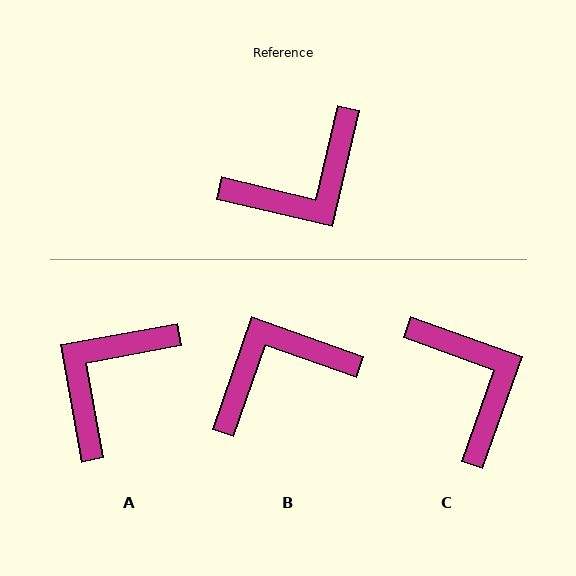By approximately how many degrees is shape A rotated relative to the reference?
Approximately 156 degrees clockwise.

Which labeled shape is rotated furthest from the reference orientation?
B, about 174 degrees away.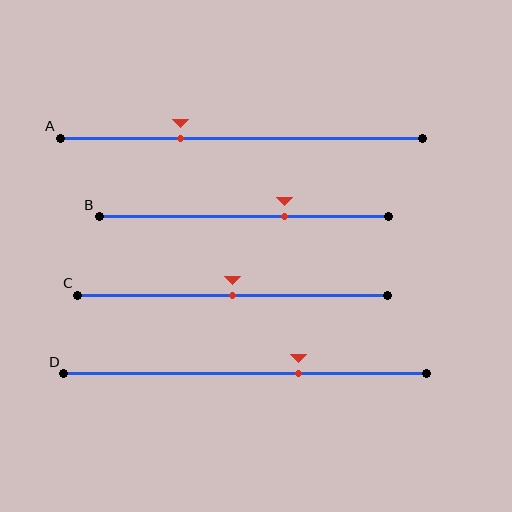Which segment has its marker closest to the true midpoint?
Segment C has its marker closest to the true midpoint.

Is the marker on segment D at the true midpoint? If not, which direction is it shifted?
No, the marker on segment D is shifted to the right by about 15% of the segment length.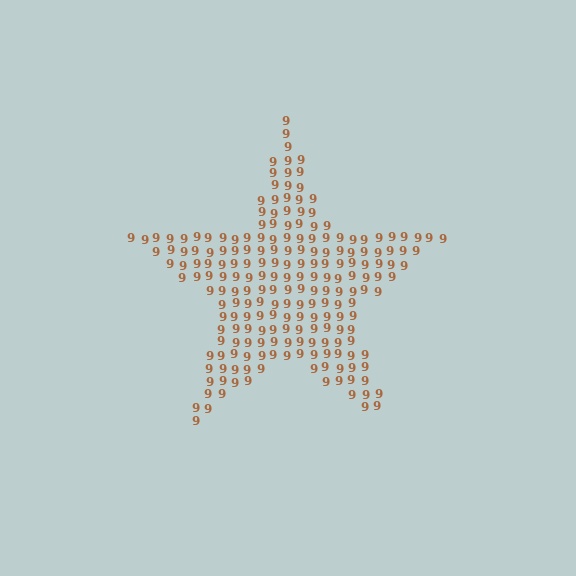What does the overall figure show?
The overall figure shows a star.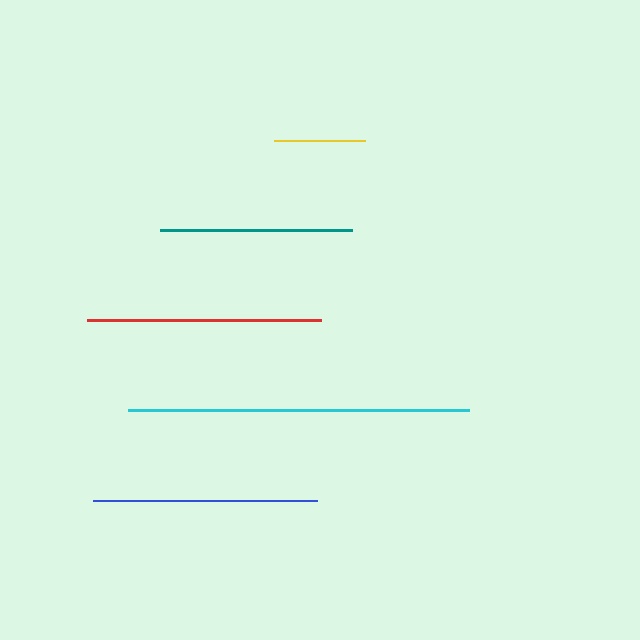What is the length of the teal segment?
The teal segment is approximately 191 pixels long.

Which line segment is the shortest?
The yellow line is the shortest at approximately 90 pixels.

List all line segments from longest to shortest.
From longest to shortest: cyan, red, blue, teal, yellow.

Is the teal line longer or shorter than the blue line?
The blue line is longer than the teal line.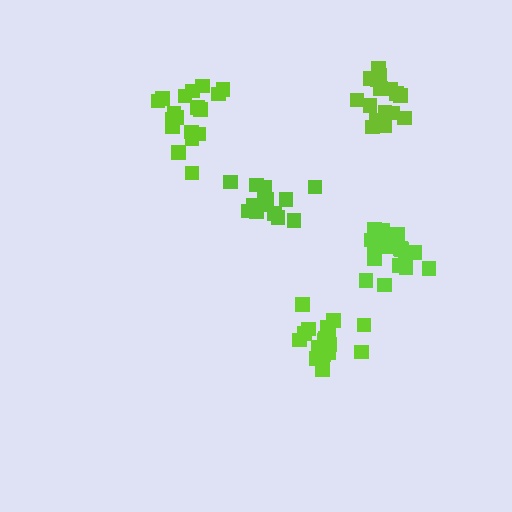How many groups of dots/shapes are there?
There are 5 groups.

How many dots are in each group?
Group 1: 15 dots, Group 2: 17 dots, Group 3: 21 dots, Group 4: 18 dots, Group 5: 21 dots (92 total).